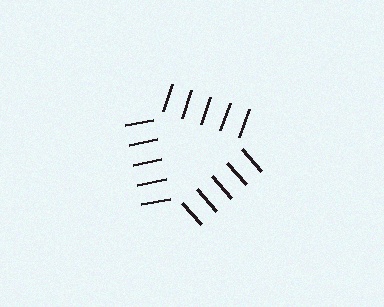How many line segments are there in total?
15 — 5 along each of the 3 edges.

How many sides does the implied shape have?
3 sides — the line-ends trace a triangle.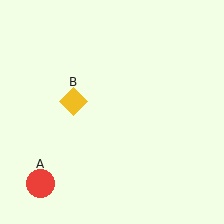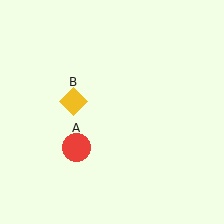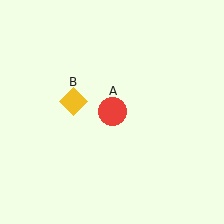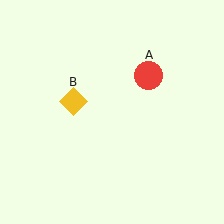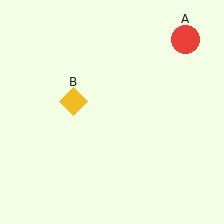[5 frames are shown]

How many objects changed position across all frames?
1 object changed position: red circle (object A).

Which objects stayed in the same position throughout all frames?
Yellow diamond (object B) remained stationary.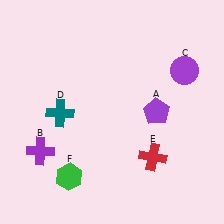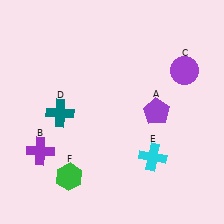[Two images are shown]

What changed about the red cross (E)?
In Image 1, E is red. In Image 2, it changed to cyan.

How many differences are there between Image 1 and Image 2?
There is 1 difference between the two images.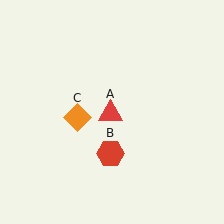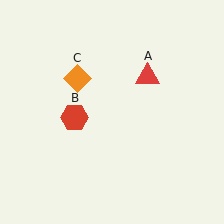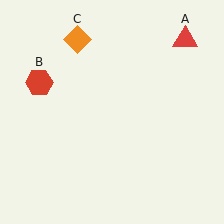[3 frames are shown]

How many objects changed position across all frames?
3 objects changed position: red triangle (object A), red hexagon (object B), orange diamond (object C).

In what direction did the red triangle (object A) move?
The red triangle (object A) moved up and to the right.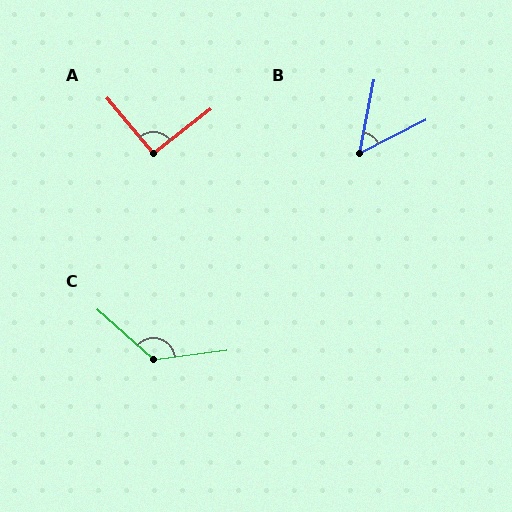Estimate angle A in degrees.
Approximately 92 degrees.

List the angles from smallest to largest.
B (52°), A (92°), C (131°).